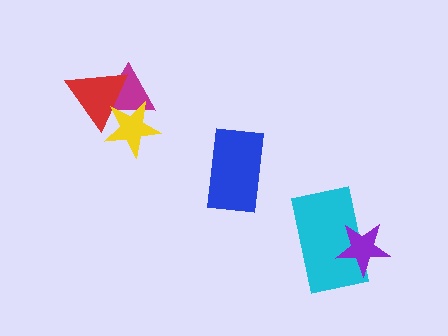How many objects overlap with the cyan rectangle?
1 object overlaps with the cyan rectangle.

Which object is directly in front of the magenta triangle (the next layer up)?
The red triangle is directly in front of the magenta triangle.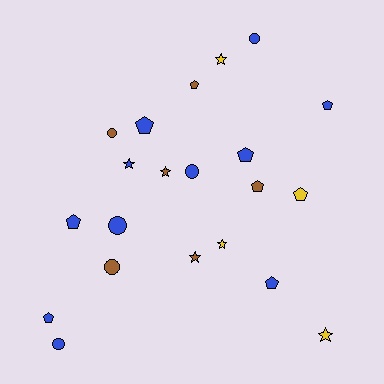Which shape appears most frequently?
Pentagon, with 9 objects.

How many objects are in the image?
There are 21 objects.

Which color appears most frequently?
Blue, with 11 objects.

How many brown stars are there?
There are 2 brown stars.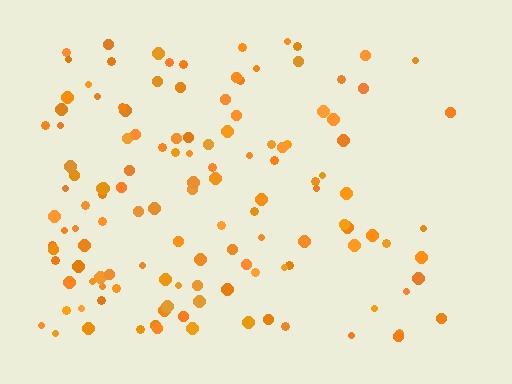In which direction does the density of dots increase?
From right to left, with the left side densest.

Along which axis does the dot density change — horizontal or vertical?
Horizontal.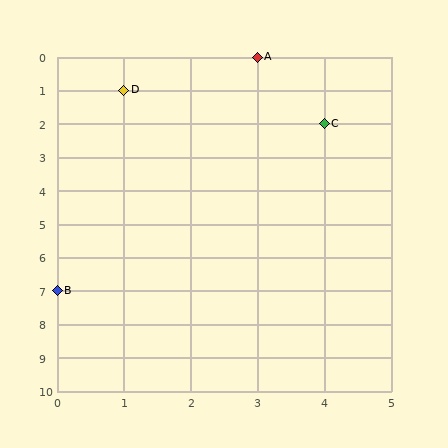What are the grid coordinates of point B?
Point B is at grid coordinates (0, 7).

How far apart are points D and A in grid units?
Points D and A are 2 columns and 1 row apart (about 2.2 grid units diagonally).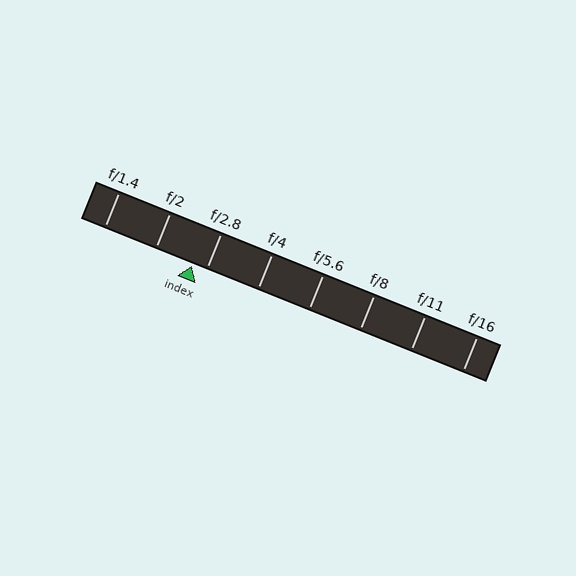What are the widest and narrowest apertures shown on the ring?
The widest aperture shown is f/1.4 and the narrowest is f/16.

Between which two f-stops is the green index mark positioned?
The index mark is between f/2 and f/2.8.